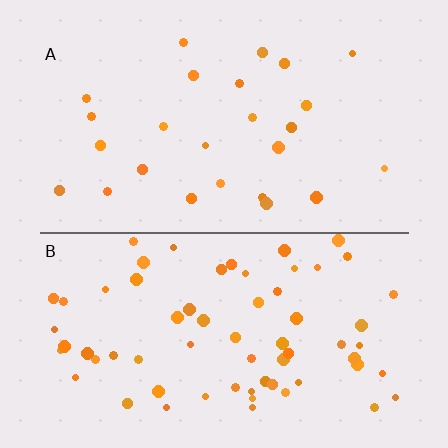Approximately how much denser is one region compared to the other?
Approximately 2.6× — region B over region A.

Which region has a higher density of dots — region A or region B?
B (the bottom).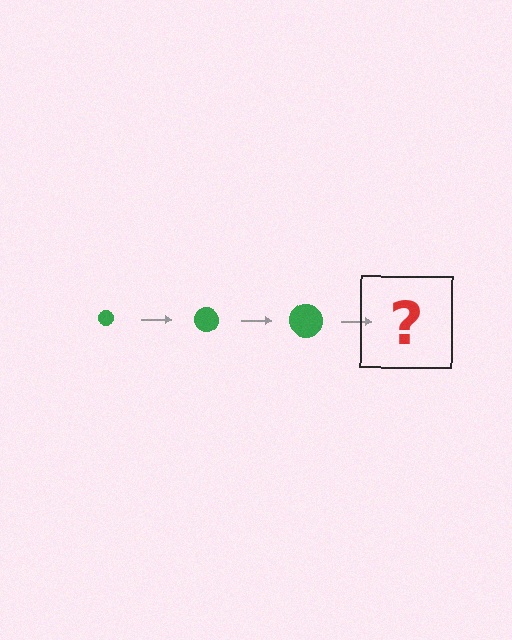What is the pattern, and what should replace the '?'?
The pattern is that the circle gets progressively larger each step. The '?' should be a green circle, larger than the previous one.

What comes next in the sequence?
The next element should be a green circle, larger than the previous one.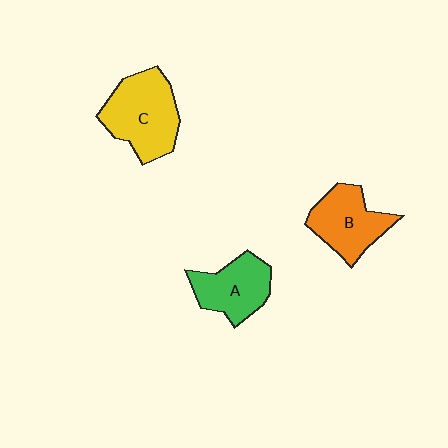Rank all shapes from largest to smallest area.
From largest to smallest: C (yellow), B (orange), A (green).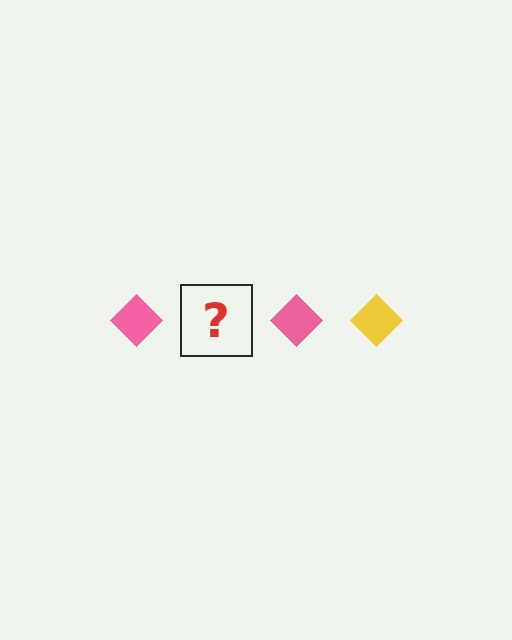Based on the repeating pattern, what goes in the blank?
The blank should be a yellow diamond.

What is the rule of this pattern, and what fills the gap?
The rule is that the pattern cycles through pink, yellow diamonds. The gap should be filled with a yellow diamond.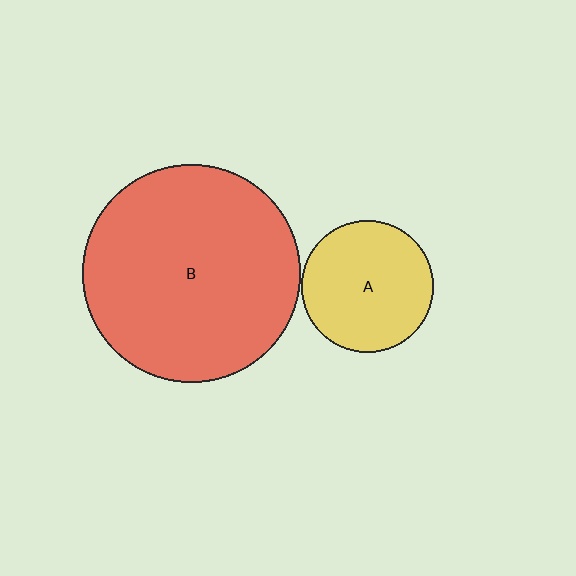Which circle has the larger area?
Circle B (red).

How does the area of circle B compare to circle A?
Approximately 2.7 times.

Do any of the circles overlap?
No, none of the circles overlap.